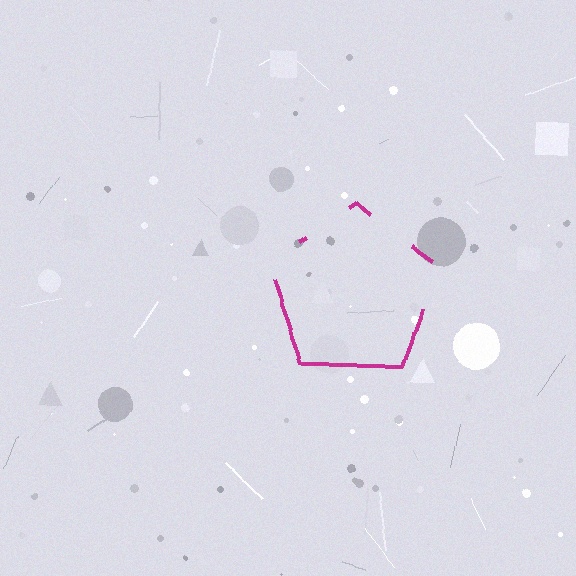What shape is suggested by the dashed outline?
The dashed outline suggests a pentagon.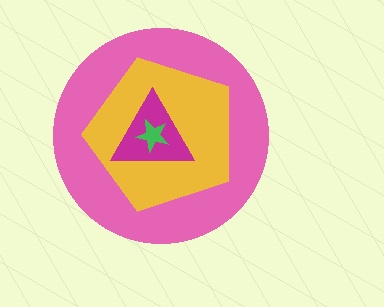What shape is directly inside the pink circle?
The yellow pentagon.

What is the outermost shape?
The pink circle.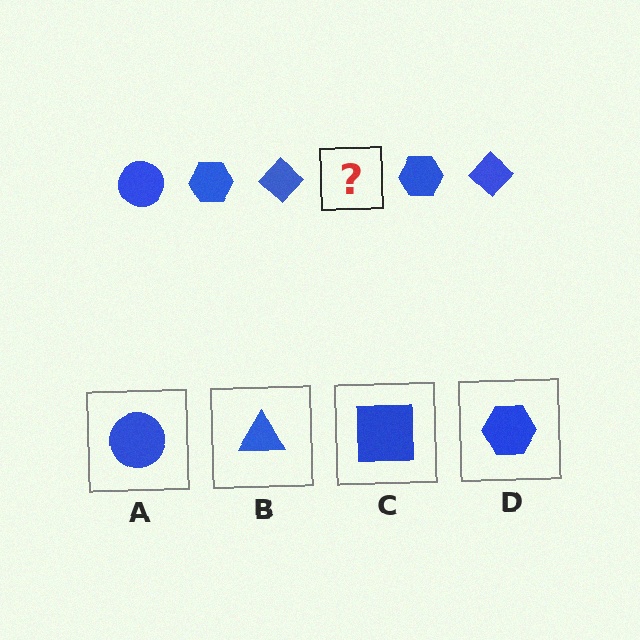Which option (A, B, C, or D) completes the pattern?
A.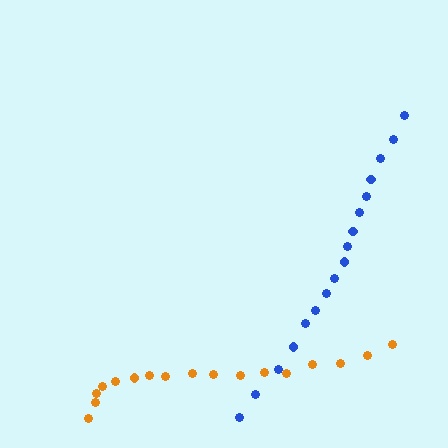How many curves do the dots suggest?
There are 2 distinct paths.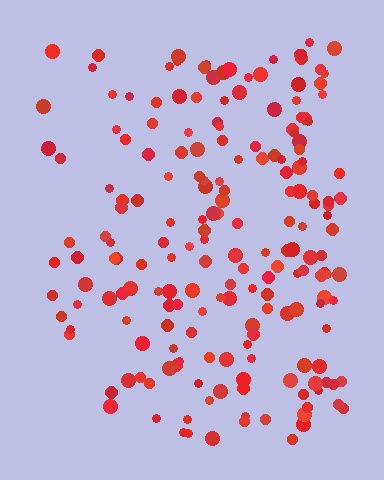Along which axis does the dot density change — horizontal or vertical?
Horizontal.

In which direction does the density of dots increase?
From left to right, with the right side densest.